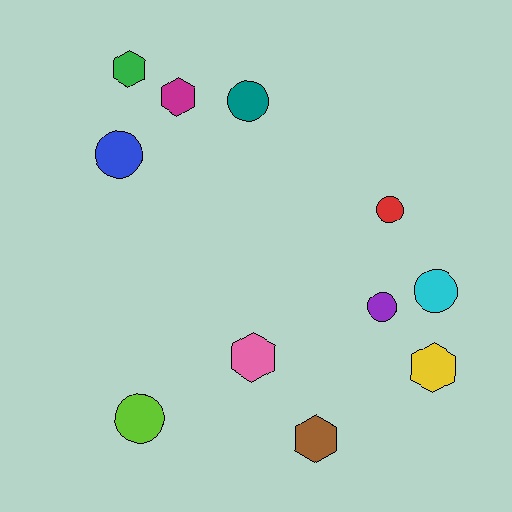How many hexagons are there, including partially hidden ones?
There are 5 hexagons.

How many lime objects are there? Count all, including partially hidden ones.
There is 1 lime object.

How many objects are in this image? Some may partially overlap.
There are 11 objects.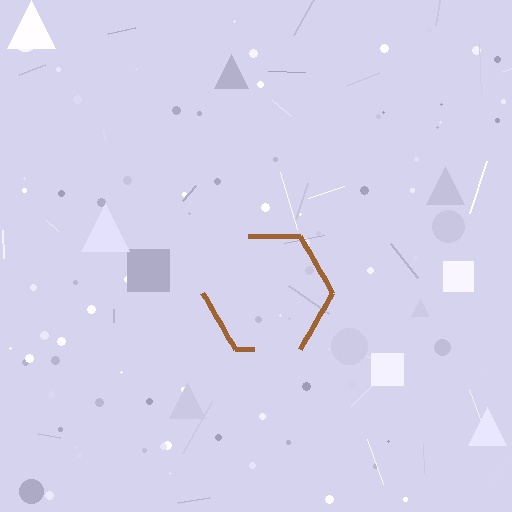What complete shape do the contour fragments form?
The contour fragments form a hexagon.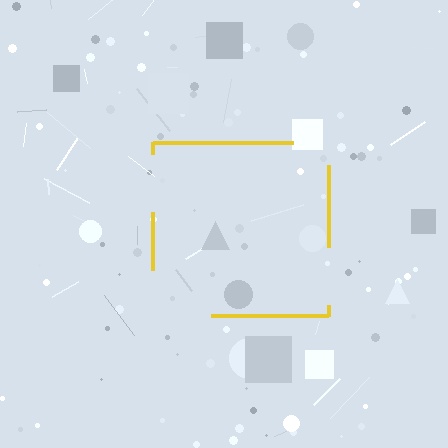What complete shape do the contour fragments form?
The contour fragments form a square.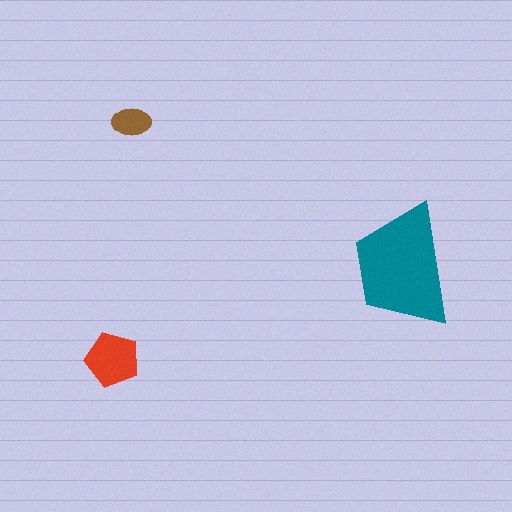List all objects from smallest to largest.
The brown ellipse, the red pentagon, the teal trapezoid.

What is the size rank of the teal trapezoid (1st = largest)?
1st.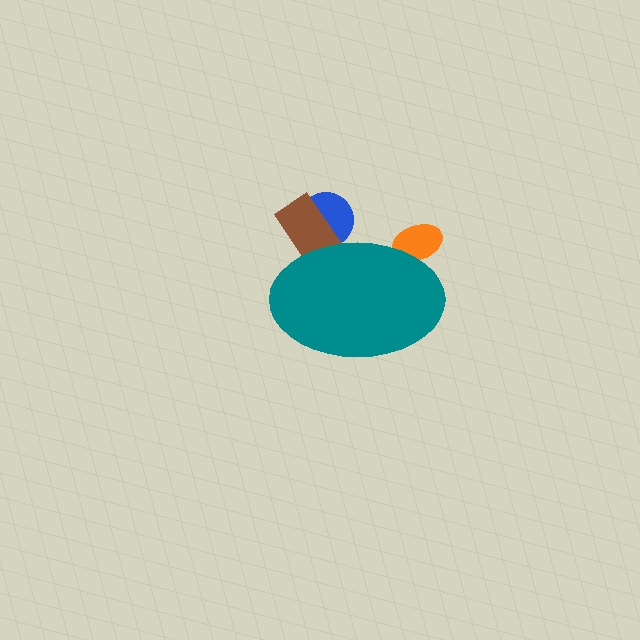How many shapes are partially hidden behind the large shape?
3 shapes are partially hidden.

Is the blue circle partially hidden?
Yes, the blue circle is partially hidden behind the teal ellipse.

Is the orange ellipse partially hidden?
Yes, the orange ellipse is partially hidden behind the teal ellipse.